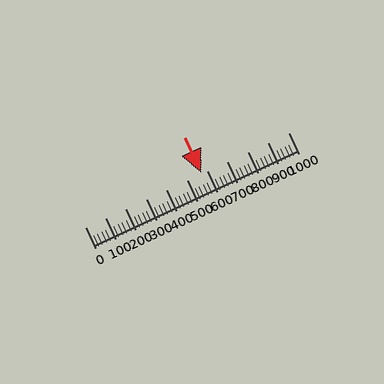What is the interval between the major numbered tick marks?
The major tick marks are spaced 100 units apart.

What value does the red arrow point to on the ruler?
The red arrow points to approximately 572.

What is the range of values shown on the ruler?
The ruler shows values from 0 to 1000.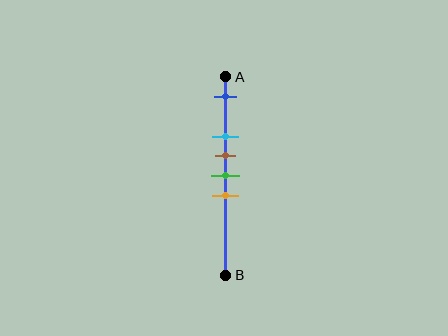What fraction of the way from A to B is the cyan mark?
The cyan mark is approximately 30% (0.3) of the way from A to B.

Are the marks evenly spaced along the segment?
No, the marks are not evenly spaced.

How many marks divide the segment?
There are 5 marks dividing the segment.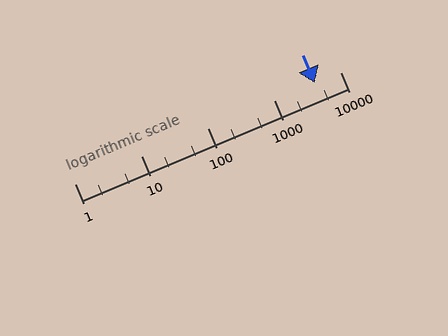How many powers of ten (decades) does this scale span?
The scale spans 4 decades, from 1 to 10000.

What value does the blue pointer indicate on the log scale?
The pointer indicates approximately 4200.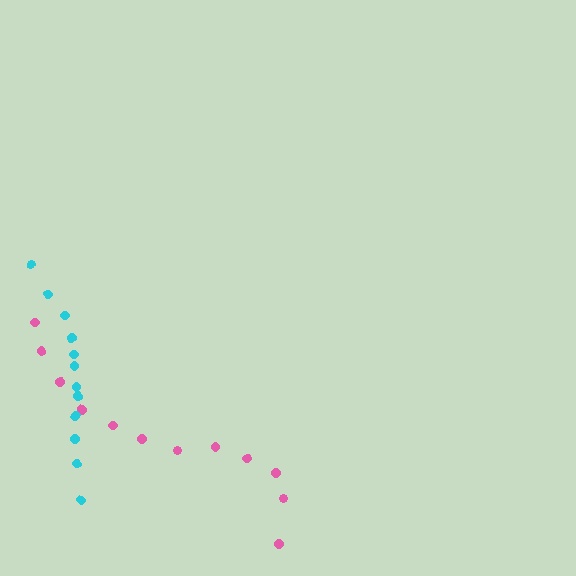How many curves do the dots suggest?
There are 2 distinct paths.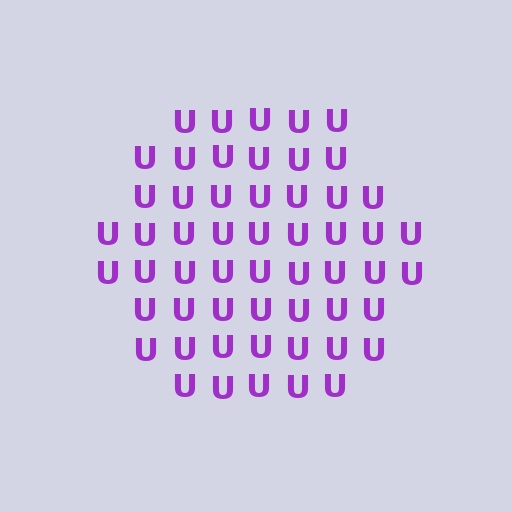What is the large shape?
The large shape is a hexagon.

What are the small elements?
The small elements are letter U's.